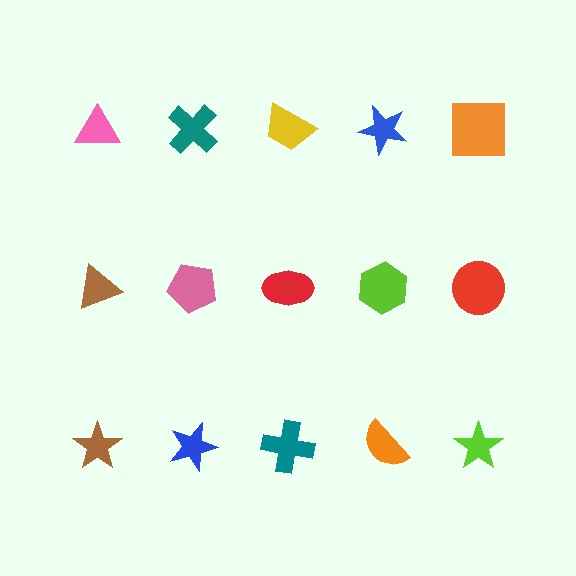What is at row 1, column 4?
A blue star.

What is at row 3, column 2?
A blue star.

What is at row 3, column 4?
An orange semicircle.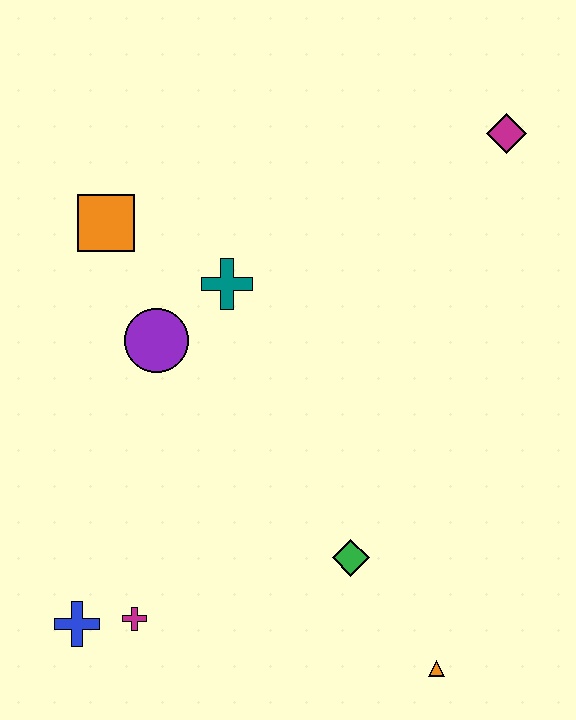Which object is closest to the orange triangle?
The green diamond is closest to the orange triangle.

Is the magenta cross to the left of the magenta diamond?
Yes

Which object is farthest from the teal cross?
The orange triangle is farthest from the teal cross.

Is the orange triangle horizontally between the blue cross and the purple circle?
No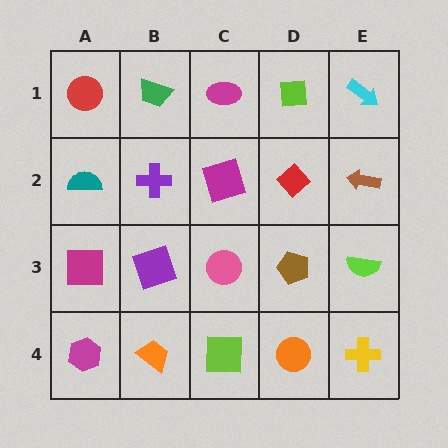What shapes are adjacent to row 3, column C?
A magenta square (row 2, column C), a lime square (row 4, column C), a purple square (row 3, column B), a brown pentagon (row 3, column D).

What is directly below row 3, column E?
A yellow cross.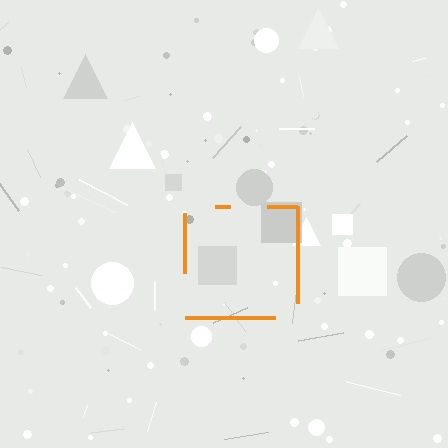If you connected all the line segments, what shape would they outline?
They would outline a square.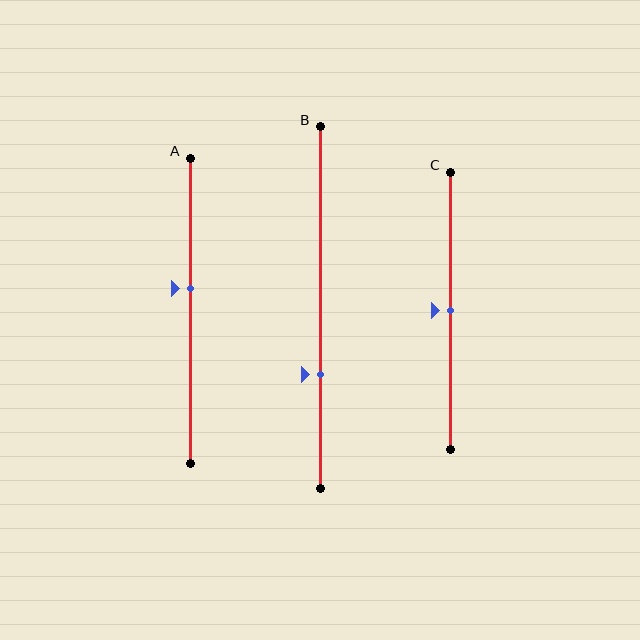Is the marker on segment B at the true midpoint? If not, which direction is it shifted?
No, the marker on segment B is shifted downward by about 18% of the segment length.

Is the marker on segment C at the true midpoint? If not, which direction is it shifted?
Yes, the marker on segment C is at the true midpoint.